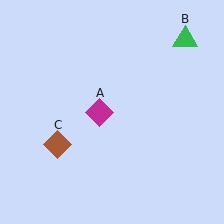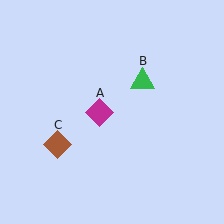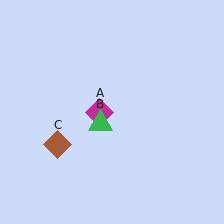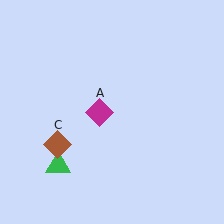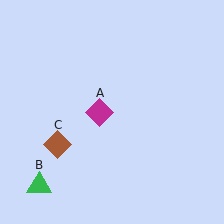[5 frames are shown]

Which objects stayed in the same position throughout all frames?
Magenta diamond (object A) and brown diamond (object C) remained stationary.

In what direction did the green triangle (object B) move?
The green triangle (object B) moved down and to the left.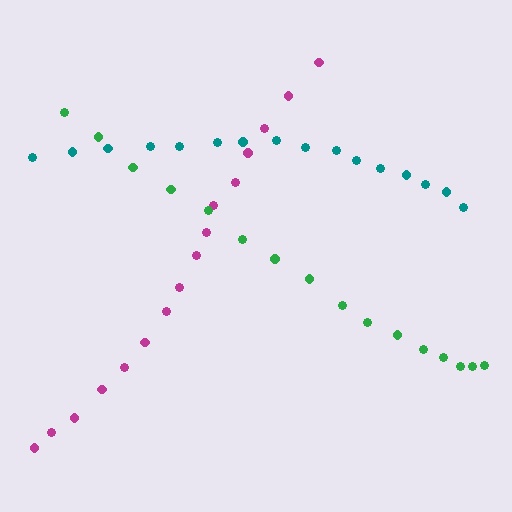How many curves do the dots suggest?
There are 3 distinct paths.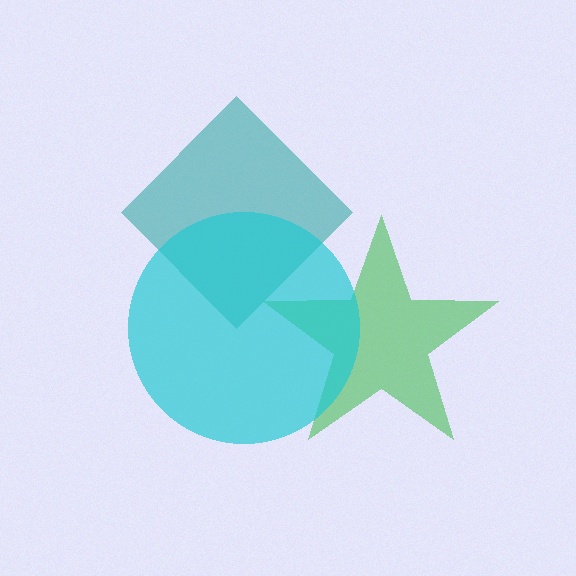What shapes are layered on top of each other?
The layered shapes are: a teal diamond, a green star, a cyan circle.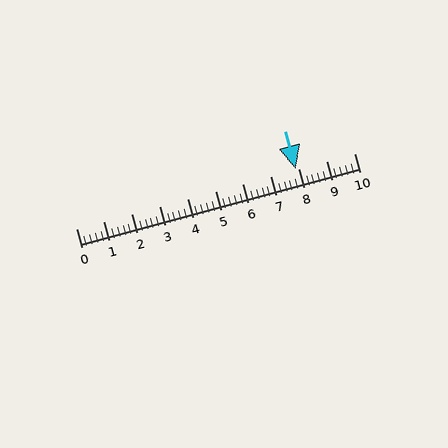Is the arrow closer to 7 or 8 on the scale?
The arrow is closer to 8.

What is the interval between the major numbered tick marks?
The major tick marks are spaced 1 units apart.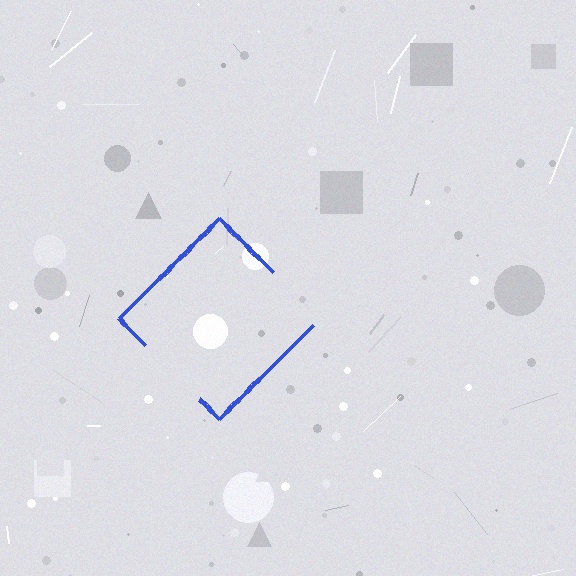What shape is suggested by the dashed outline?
The dashed outline suggests a diamond.